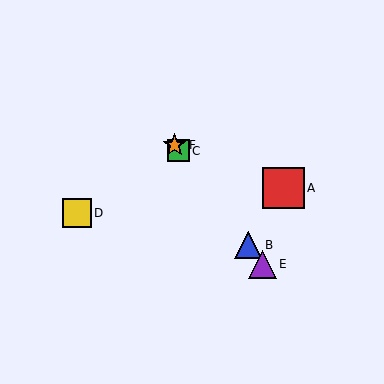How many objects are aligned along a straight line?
4 objects (B, C, E, F) are aligned along a straight line.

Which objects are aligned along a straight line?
Objects B, C, E, F are aligned along a straight line.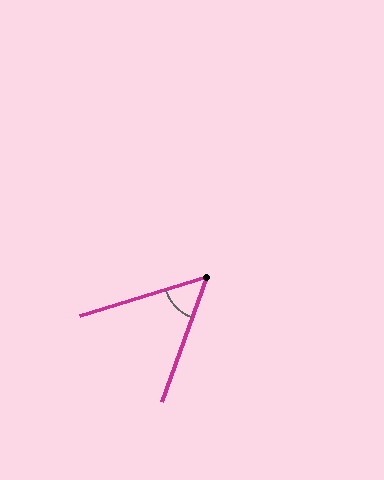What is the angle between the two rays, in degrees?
Approximately 53 degrees.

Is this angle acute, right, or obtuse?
It is acute.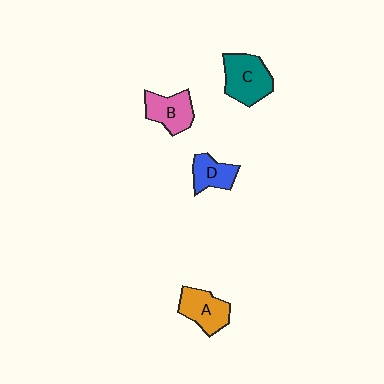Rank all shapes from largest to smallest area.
From largest to smallest: C (teal), A (orange), B (pink), D (blue).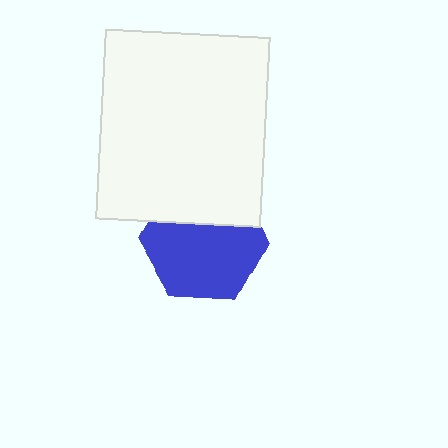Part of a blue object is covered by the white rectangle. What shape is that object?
It is a hexagon.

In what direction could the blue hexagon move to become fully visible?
The blue hexagon could move down. That would shift it out from behind the white rectangle entirely.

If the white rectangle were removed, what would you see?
You would see the complete blue hexagon.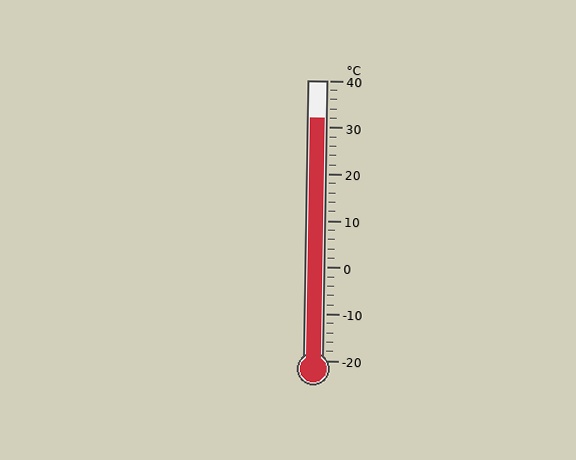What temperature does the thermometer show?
The thermometer shows approximately 32°C.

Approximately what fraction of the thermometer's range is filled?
The thermometer is filled to approximately 85% of its range.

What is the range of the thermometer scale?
The thermometer scale ranges from -20°C to 40°C.